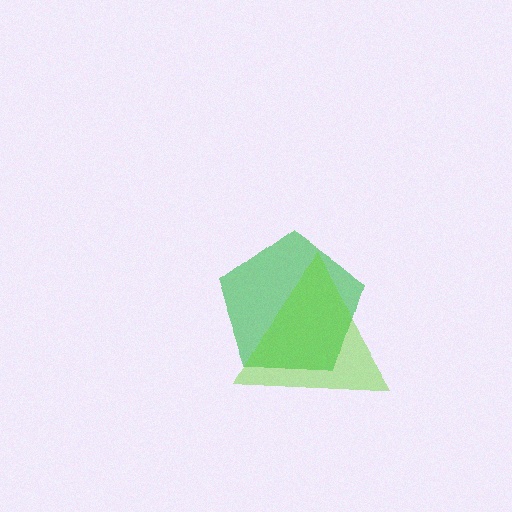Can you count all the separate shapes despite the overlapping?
Yes, there are 2 separate shapes.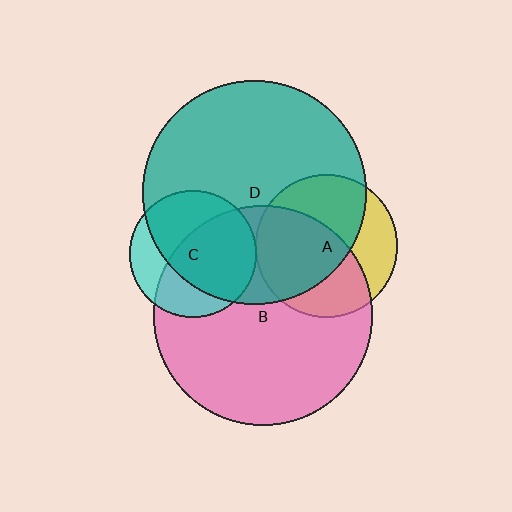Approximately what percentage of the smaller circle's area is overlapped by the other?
Approximately 60%.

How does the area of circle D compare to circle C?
Approximately 3.1 times.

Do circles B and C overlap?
Yes.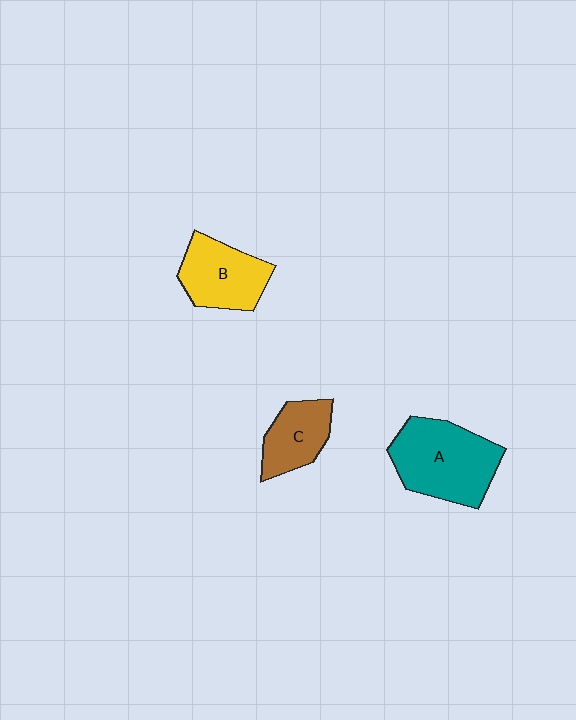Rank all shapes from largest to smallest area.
From largest to smallest: A (teal), B (yellow), C (brown).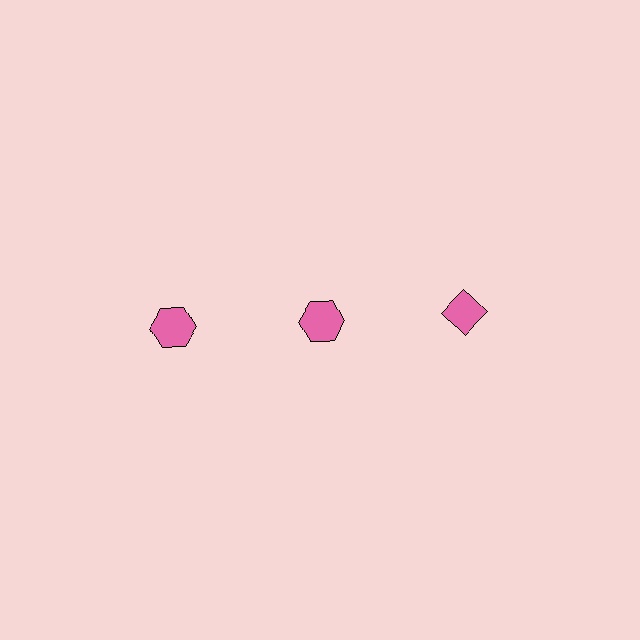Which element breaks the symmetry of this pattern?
The pink diamond in the top row, center column breaks the symmetry. All other shapes are pink hexagons.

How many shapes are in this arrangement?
There are 3 shapes arranged in a grid pattern.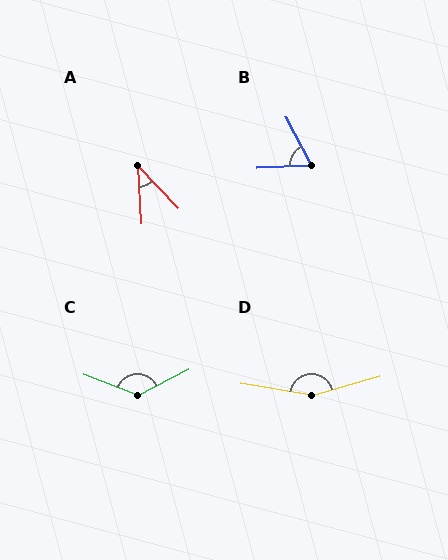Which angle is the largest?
D, at approximately 155 degrees.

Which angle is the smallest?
A, at approximately 41 degrees.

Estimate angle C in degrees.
Approximately 132 degrees.